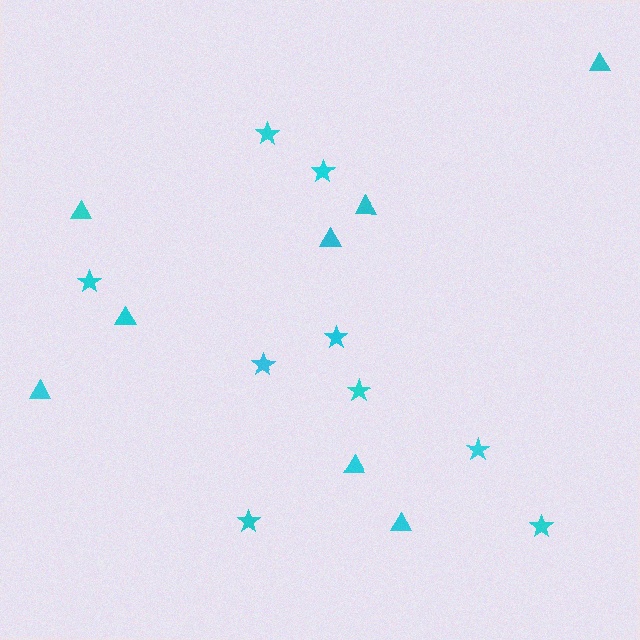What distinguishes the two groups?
There are 2 groups: one group of stars (9) and one group of triangles (8).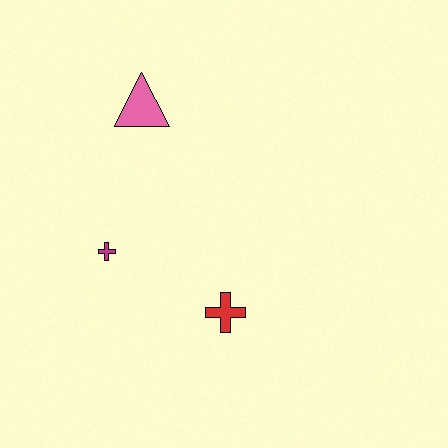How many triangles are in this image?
There is 1 triangle.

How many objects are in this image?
There are 3 objects.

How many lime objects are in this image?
There are no lime objects.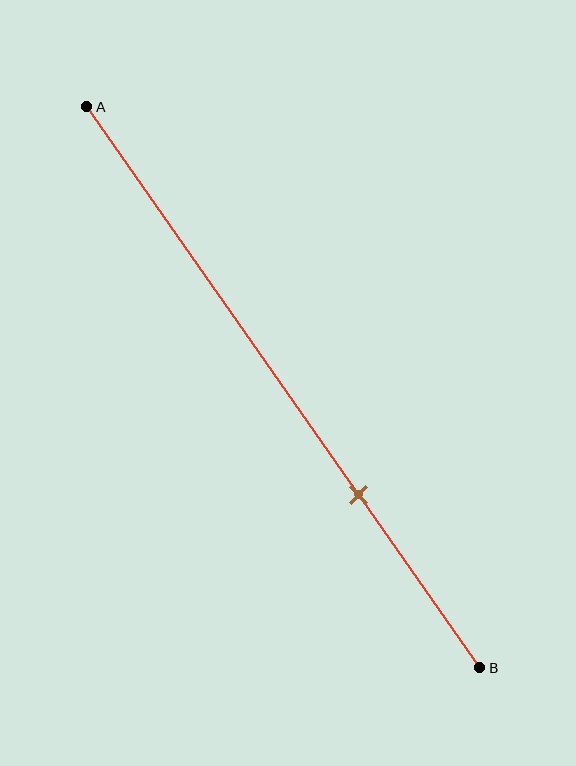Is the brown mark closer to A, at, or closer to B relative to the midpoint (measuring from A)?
The brown mark is closer to point B than the midpoint of segment AB.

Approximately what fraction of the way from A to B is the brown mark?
The brown mark is approximately 70% of the way from A to B.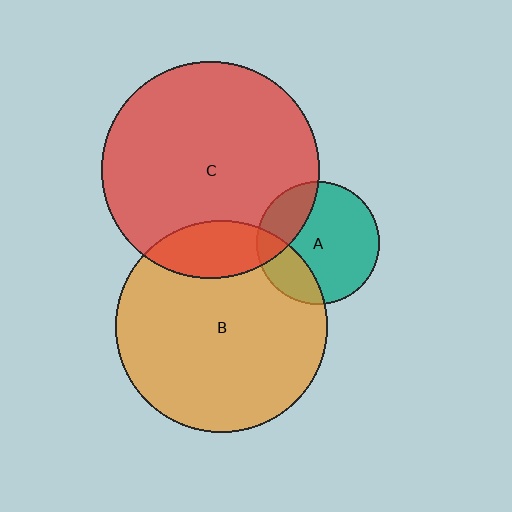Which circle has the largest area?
Circle C (red).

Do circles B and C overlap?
Yes.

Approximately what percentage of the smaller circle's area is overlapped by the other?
Approximately 15%.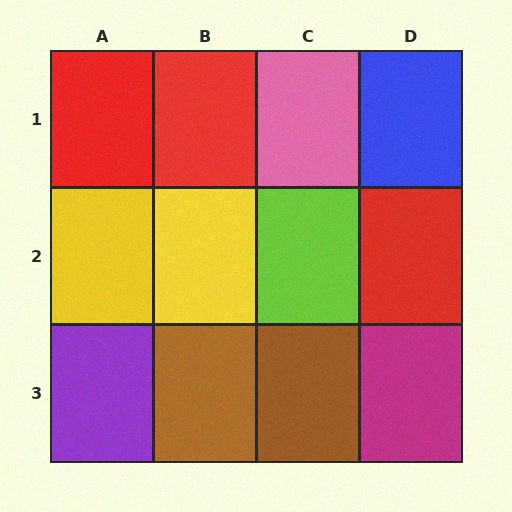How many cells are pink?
1 cell is pink.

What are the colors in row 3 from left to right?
Purple, brown, brown, magenta.